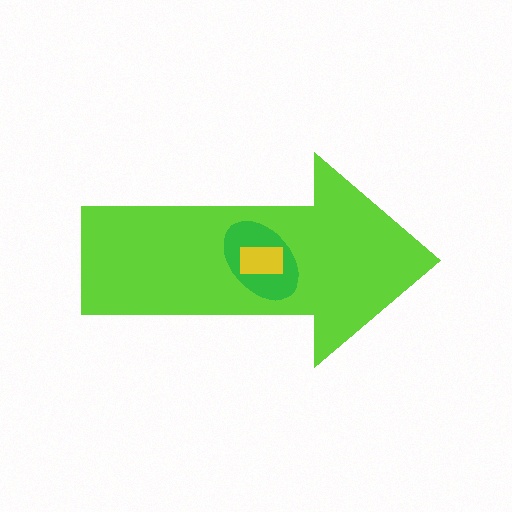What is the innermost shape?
The yellow rectangle.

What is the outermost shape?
The lime arrow.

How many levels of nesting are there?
3.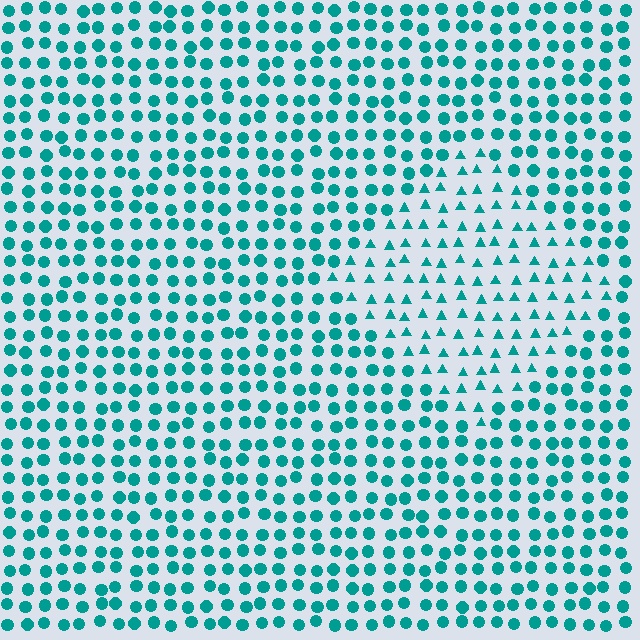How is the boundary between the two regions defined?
The boundary is defined by a change in element shape: triangles inside vs. circles outside. All elements share the same color and spacing.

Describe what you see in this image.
The image is filled with small teal elements arranged in a uniform grid. A diamond-shaped region contains triangles, while the surrounding area contains circles. The boundary is defined purely by the change in element shape.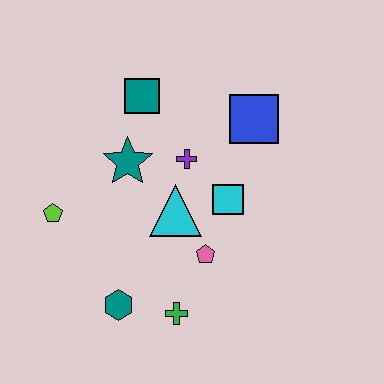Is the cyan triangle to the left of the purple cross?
Yes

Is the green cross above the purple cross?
No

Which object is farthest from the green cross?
The teal square is farthest from the green cross.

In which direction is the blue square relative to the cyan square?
The blue square is above the cyan square.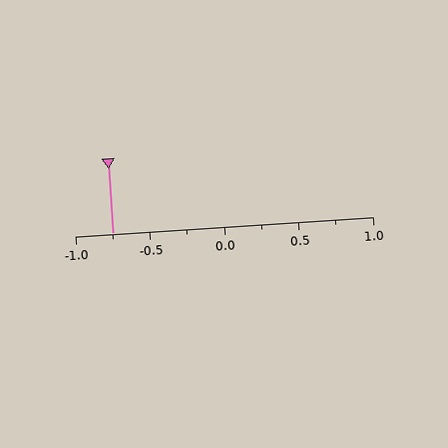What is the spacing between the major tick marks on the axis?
The major ticks are spaced 0.5 apart.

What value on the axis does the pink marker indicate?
The marker indicates approximately -0.75.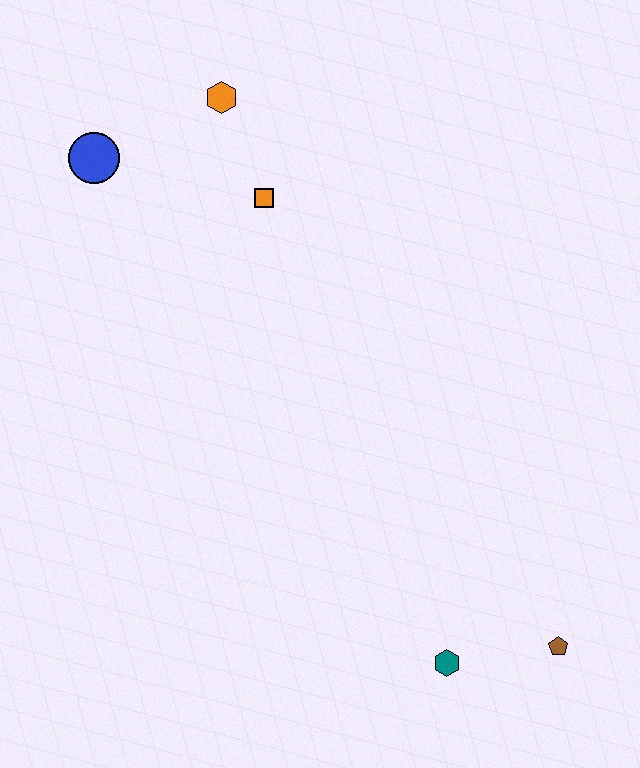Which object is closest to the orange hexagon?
The orange square is closest to the orange hexagon.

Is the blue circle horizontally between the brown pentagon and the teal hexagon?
No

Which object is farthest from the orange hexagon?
The brown pentagon is farthest from the orange hexagon.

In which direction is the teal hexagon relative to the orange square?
The teal hexagon is below the orange square.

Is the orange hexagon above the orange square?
Yes